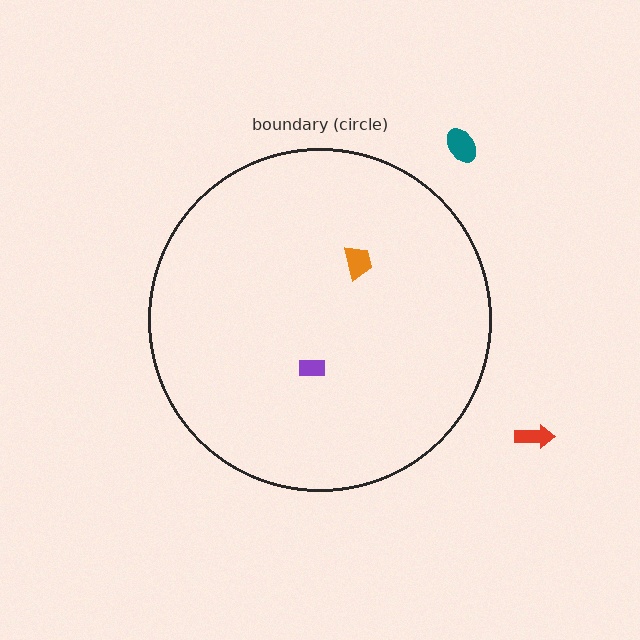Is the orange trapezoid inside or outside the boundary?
Inside.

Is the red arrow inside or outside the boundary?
Outside.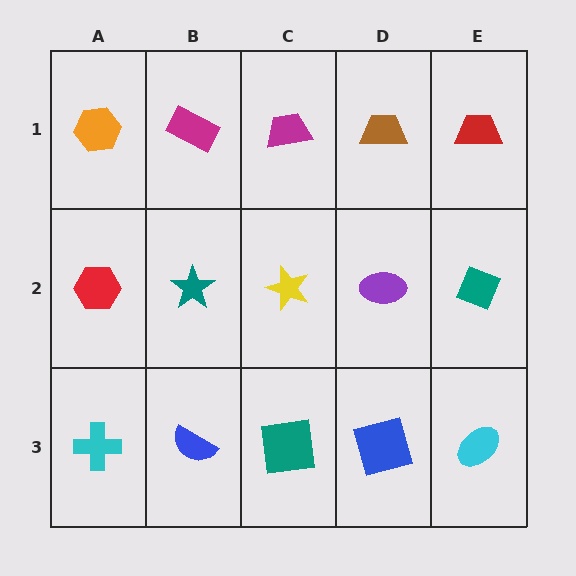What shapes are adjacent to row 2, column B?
A magenta rectangle (row 1, column B), a blue semicircle (row 3, column B), a red hexagon (row 2, column A), a yellow star (row 2, column C).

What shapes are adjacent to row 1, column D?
A purple ellipse (row 2, column D), a magenta trapezoid (row 1, column C), a red trapezoid (row 1, column E).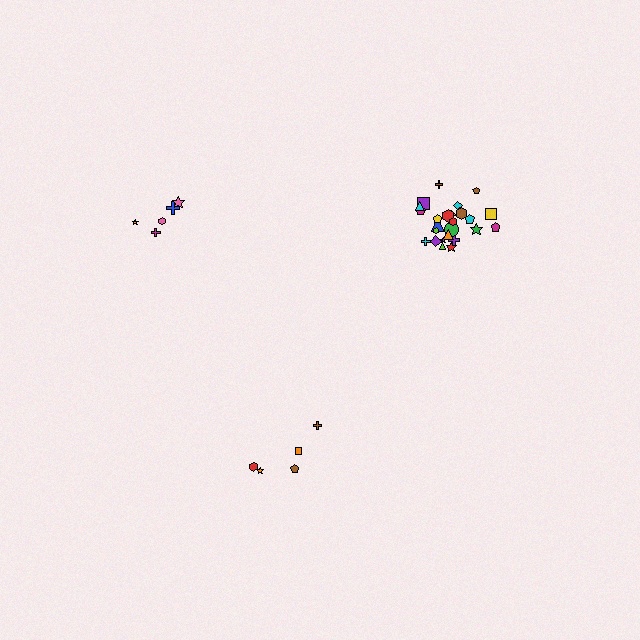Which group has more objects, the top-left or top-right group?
The top-right group.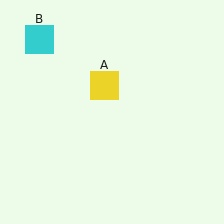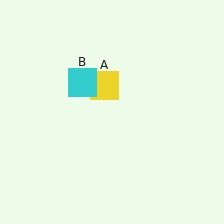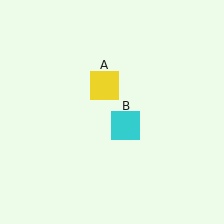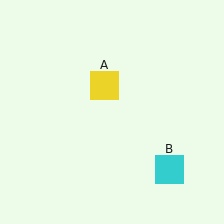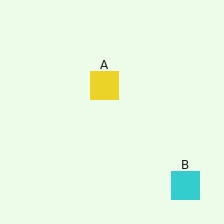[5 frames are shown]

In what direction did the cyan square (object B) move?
The cyan square (object B) moved down and to the right.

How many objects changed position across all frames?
1 object changed position: cyan square (object B).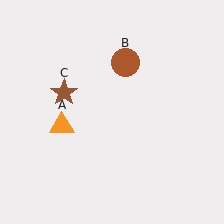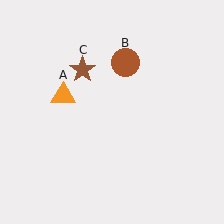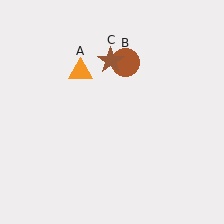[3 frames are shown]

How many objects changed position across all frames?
2 objects changed position: orange triangle (object A), brown star (object C).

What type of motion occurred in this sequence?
The orange triangle (object A), brown star (object C) rotated clockwise around the center of the scene.